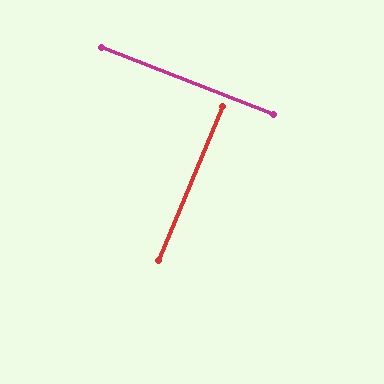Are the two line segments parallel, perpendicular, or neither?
Perpendicular — they meet at approximately 89°.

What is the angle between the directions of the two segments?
Approximately 89 degrees.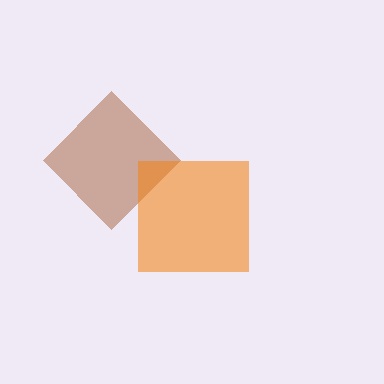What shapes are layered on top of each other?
The layered shapes are: a brown diamond, an orange square.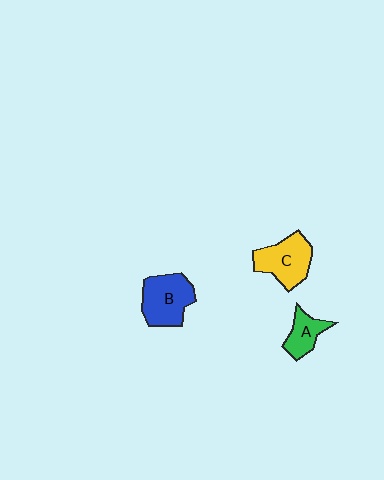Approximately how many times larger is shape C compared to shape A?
Approximately 1.7 times.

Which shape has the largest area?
Shape B (blue).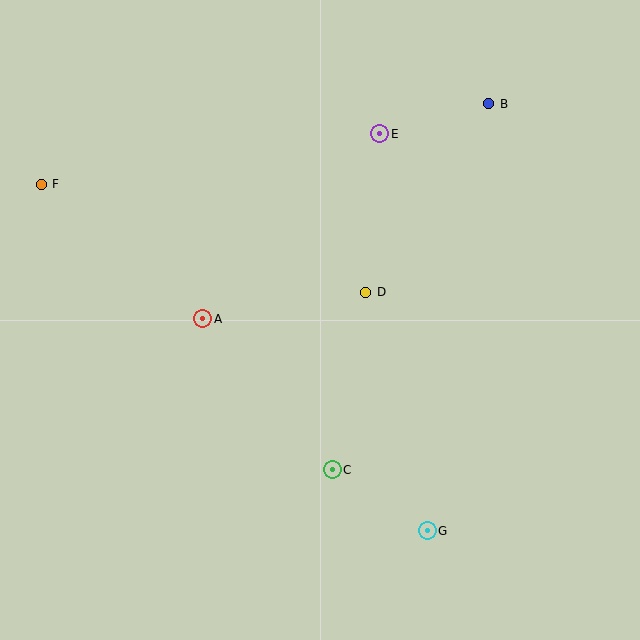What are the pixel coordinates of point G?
Point G is at (427, 531).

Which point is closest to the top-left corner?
Point F is closest to the top-left corner.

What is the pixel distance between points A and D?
The distance between A and D is 165 pixels.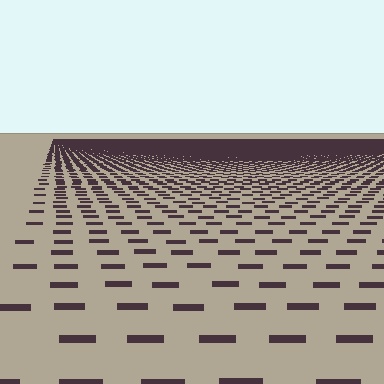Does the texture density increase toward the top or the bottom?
Density increases toward the top.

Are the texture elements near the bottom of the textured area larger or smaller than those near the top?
Larger. Near the bottom, elements are closer to the viewer and appear at a bigger on-screen size.